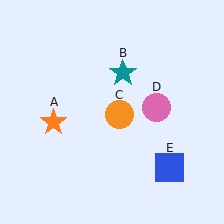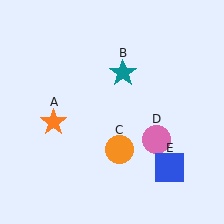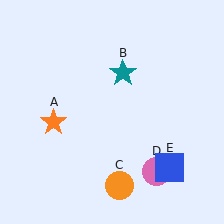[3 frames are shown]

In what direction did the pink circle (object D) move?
The pink circle (object D) moved down.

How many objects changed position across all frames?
2 objects changed position: orange circle (object C), pink circle (object D).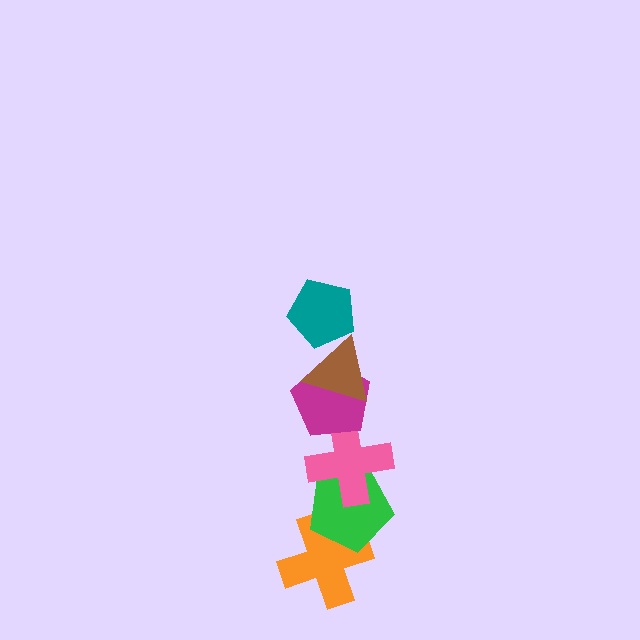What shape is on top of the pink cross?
The magenta pentagon is on top of the pink cross.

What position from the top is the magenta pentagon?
The magenta pentagon is 3rd from the top.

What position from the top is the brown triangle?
The brown triangle is 2nd from the top.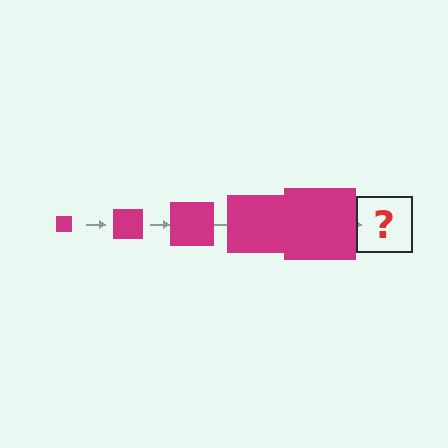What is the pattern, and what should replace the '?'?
The pattern is that the square gets progressively larger each step. The '?' should be a magenta square, larger than the previous one.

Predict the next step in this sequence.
The next step is a magenta square, larger than the previous one.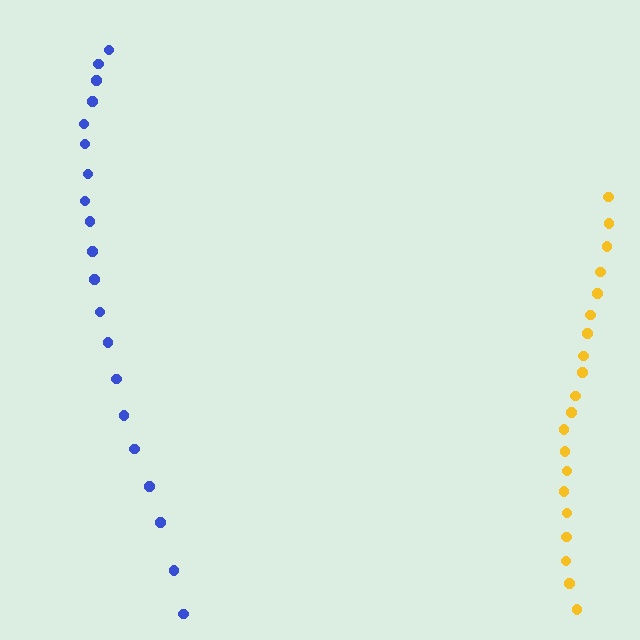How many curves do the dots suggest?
There are 2 distinct paths.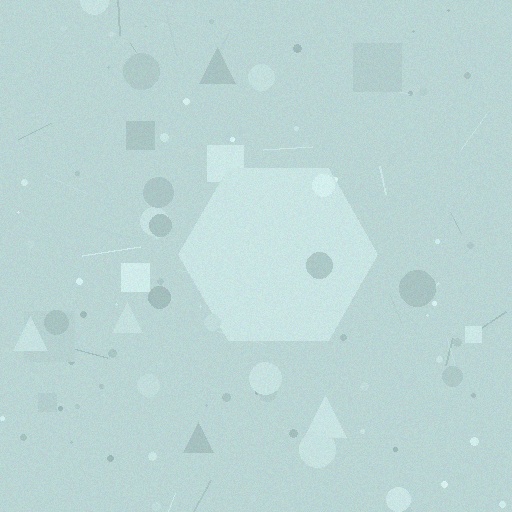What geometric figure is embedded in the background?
A hexagon is embedded in the background.